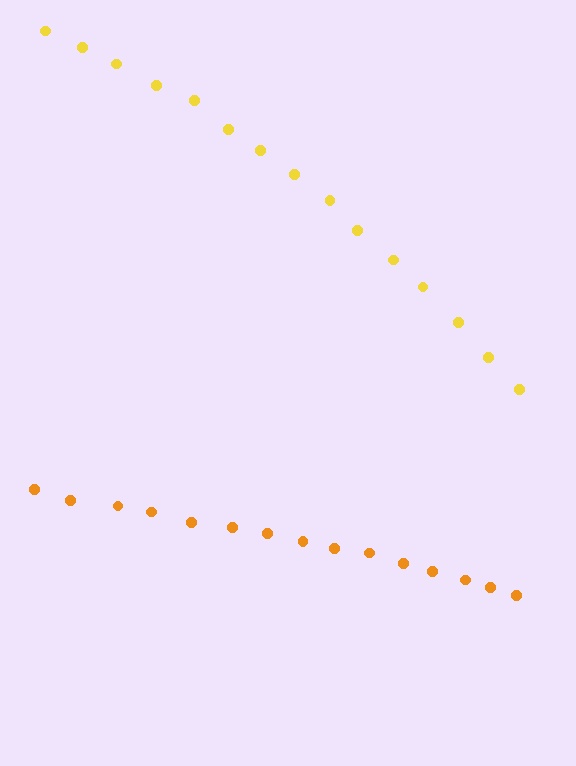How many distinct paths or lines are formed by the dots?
There are 2 distinct paths.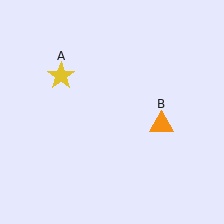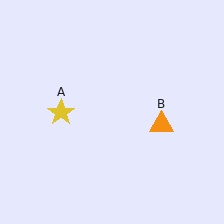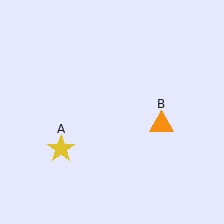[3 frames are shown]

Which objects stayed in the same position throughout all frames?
Orange triangle (object B) remained stationary.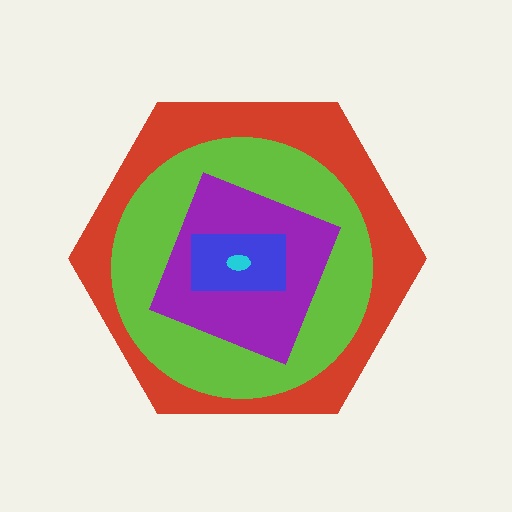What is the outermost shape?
The red hexagon.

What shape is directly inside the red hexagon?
The lime circle.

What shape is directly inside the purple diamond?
The blue rectangle.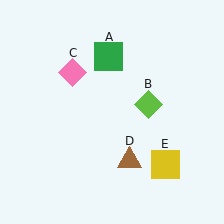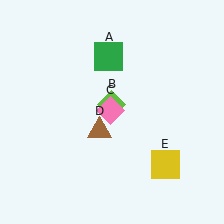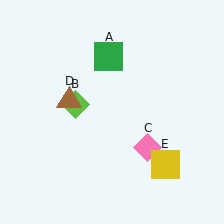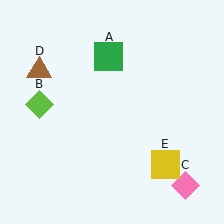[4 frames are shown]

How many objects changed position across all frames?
3 objects changed position: lime diamond (object B), pink diamond (object C), brown triangle (object D).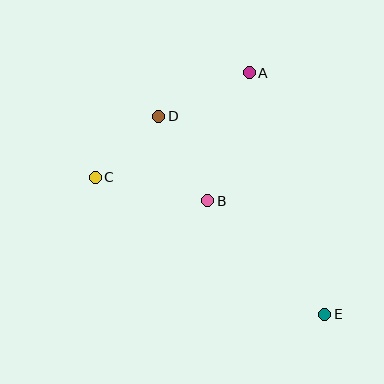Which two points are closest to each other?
Points C and D are closest to each other.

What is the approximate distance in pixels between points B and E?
The distance between B and E is approximately 163 pixels.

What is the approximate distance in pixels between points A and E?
The distance between A and E is approximately 253 pixels.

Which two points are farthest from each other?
Points C and E are farthest from each other.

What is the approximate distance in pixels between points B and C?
The distance between B and C is approximately 115 pixels.